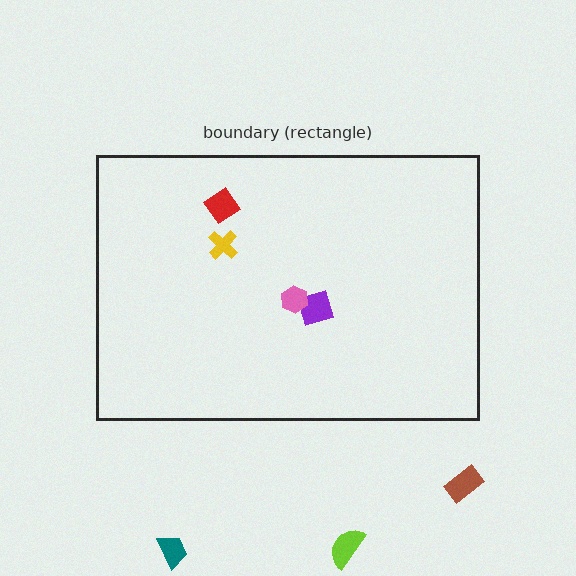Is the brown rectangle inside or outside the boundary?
Outside.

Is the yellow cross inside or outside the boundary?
Inside.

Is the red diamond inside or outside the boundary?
Inside.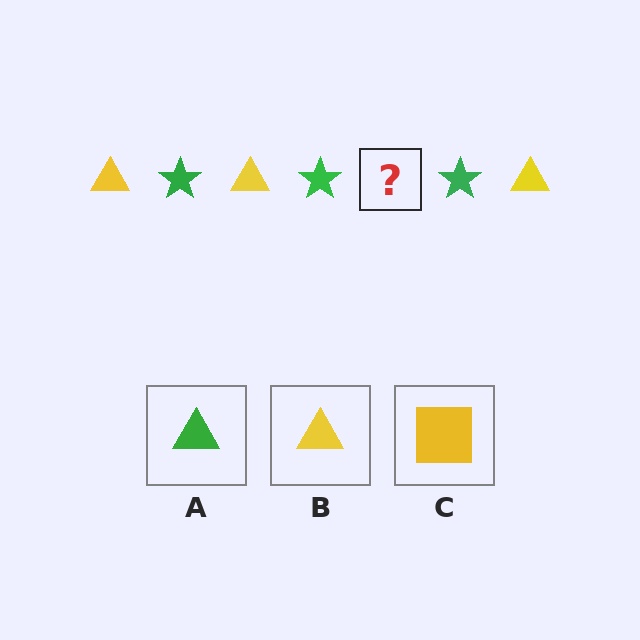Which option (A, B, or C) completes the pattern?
B.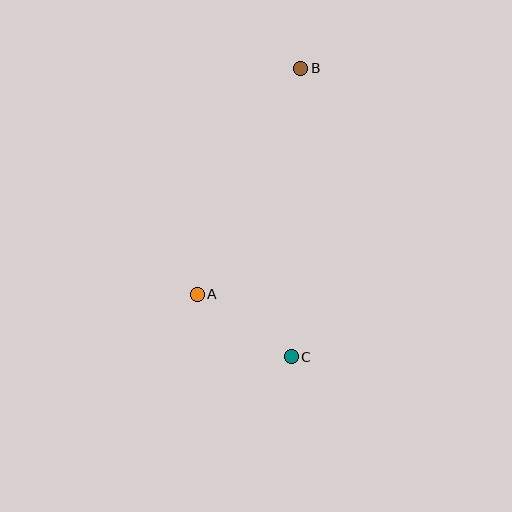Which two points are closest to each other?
Points A and C are closest to each other.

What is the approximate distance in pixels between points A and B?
The distance between A and B is approximately 248 pixels.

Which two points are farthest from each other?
Points B and C are farthest from each other.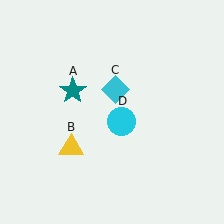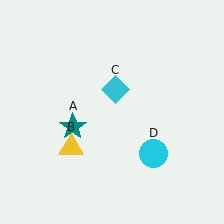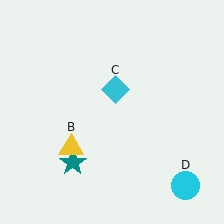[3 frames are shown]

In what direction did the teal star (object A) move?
The teal star (object A) moved down.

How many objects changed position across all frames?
2 objects changed position: teal star (object A), cyan circle (object D).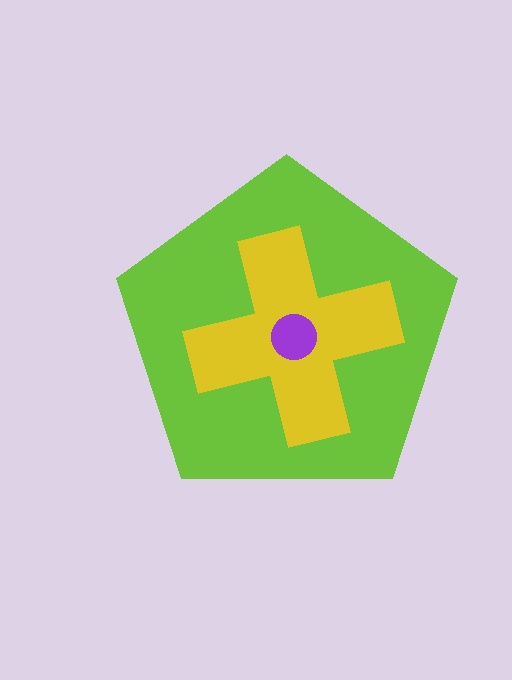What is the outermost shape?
The lime pentagon.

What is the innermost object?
The purple circle.